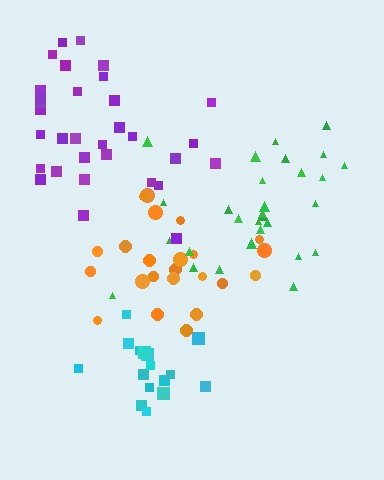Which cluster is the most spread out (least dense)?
Purple.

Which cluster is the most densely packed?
Cyan.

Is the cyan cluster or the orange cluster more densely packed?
Cyan.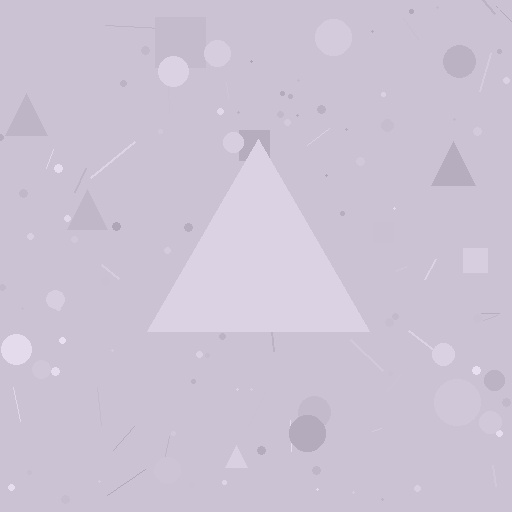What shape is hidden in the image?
A triangle is hidden in the image.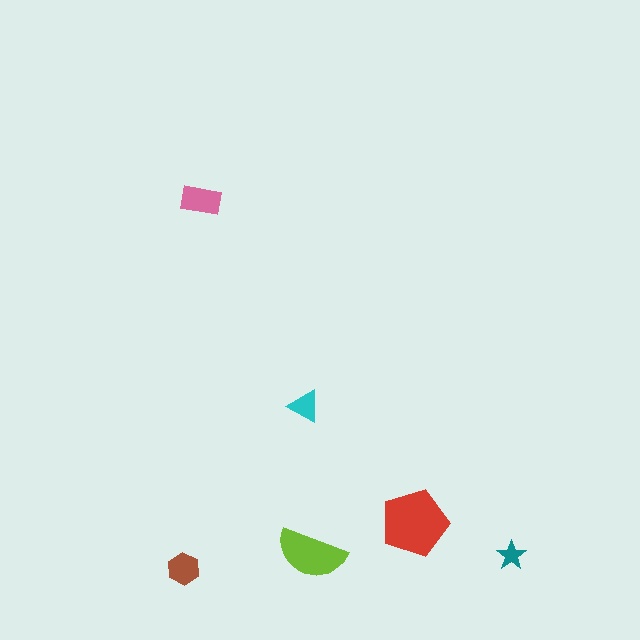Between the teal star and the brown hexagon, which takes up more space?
The brown hexagon.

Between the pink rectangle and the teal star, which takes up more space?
The pink rectangle.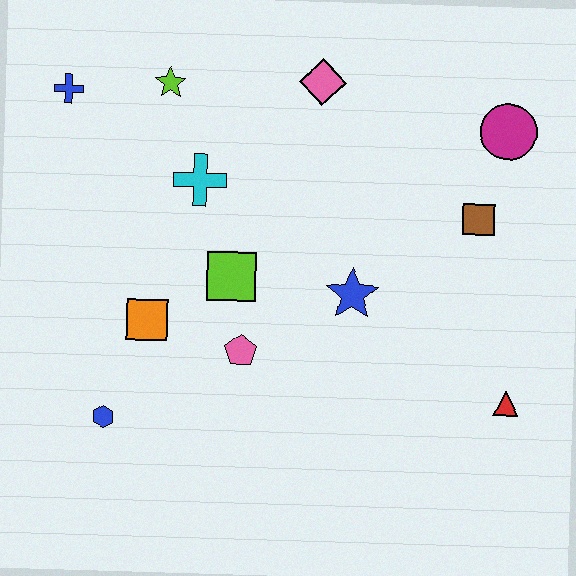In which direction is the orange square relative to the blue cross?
The orange square is below the blue cross.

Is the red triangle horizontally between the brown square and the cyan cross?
No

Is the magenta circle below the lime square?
No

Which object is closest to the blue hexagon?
The orange square is closest to the blue hexagon.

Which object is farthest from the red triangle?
The blue cross is farthest from the red triangle.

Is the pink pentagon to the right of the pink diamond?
No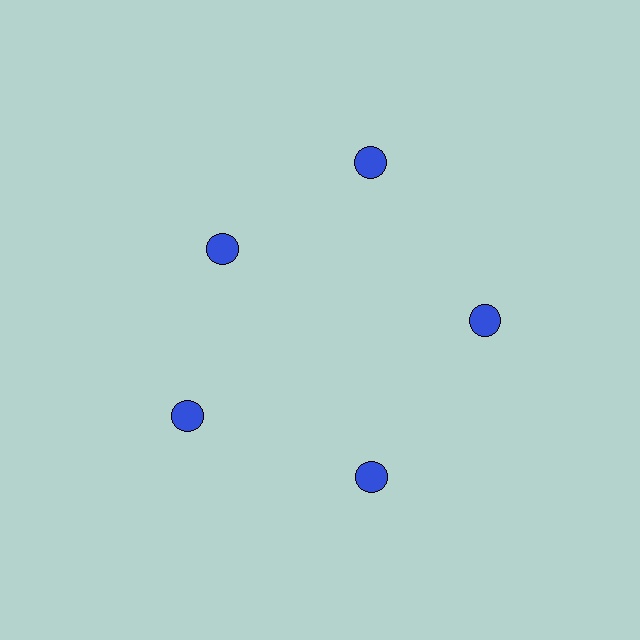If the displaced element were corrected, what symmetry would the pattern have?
It would have 5-fold rotational symmetry — the pattern would map onto itself every 72 degrees.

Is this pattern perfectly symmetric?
No. The 5 blue circles are arranged in a ring, but one element near the 10 o'clock position is pulled inward toward the center, breaking the 5-fold rotational symmetry.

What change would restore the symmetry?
The symmetry would be restored by moving it outward, back onto the ring so that all 5 circles sit at equal angles and equal distance from the center.